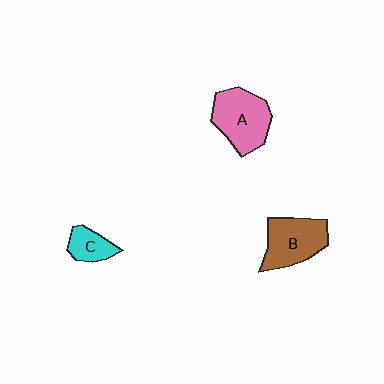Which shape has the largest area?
Shape A (pink).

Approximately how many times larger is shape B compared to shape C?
Approximately 2.0 times.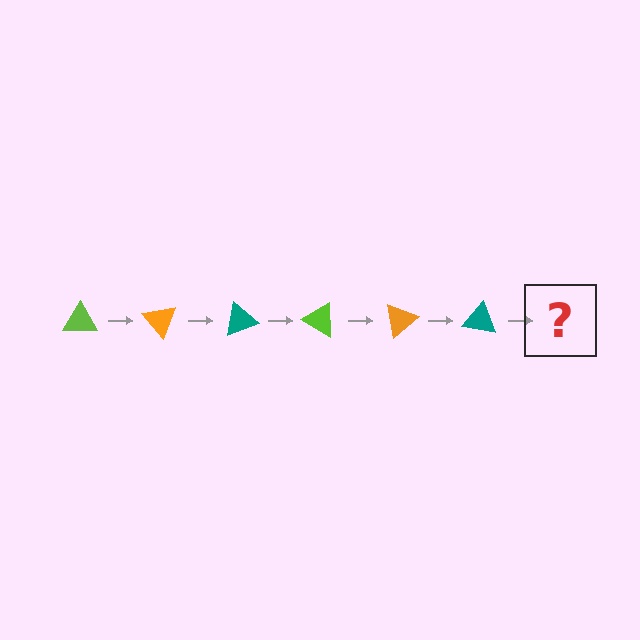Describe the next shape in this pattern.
It should be a lime triangle, rotated 300 degrees from the start.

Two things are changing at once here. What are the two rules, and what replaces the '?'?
The two rules are that it rotates 50 degrees each step and the color cycles through lime, orange, and teal. The '?' should be a lime triangle, rotated 300 degrees from the start.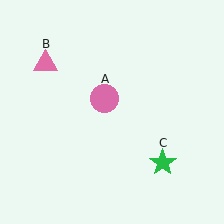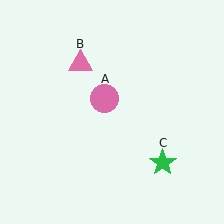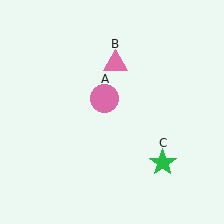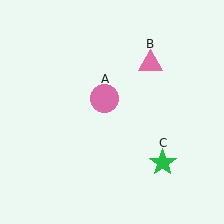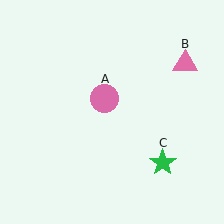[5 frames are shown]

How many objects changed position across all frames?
1 object changed position: pink triangle (object B).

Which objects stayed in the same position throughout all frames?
Pink circle (object A) and green star (object C) remained stationary.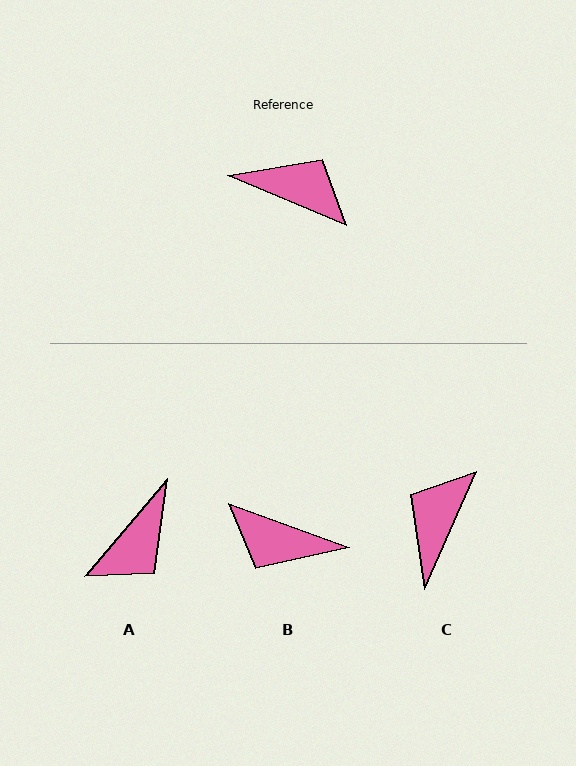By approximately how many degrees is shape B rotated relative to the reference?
Approximately 177 degrees clockwise.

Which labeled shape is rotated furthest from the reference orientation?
B, about 177 degrees away.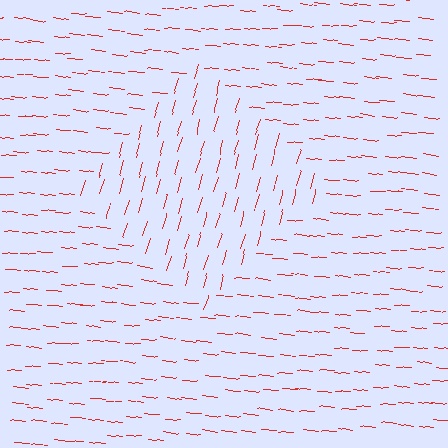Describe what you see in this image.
The image is filled with small red line segments. A diamond region in the image has lines oriented differently from the surrounding lines, creating a visible texture boundary.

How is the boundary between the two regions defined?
The boundary is defined purely by a change in line orientation (approximately 80 degrees difference). All lines are the same color and thickness.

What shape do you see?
I see a diamond.